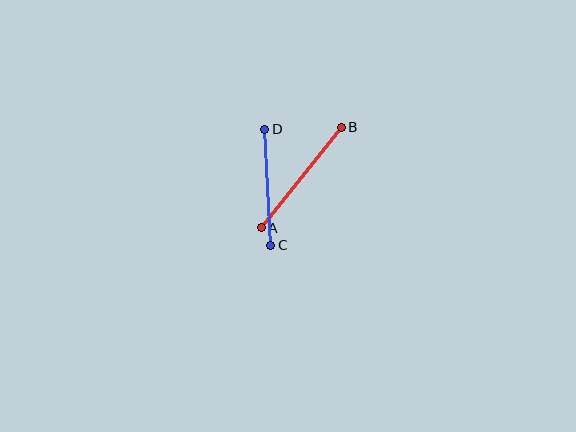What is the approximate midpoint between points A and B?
The midpoint is at approximately (301, 178) pixels.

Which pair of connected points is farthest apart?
Points A and B are farthest apart.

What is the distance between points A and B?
The distance is approximately 128 pixels.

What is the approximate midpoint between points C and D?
The midpoint is at approximately (268, 187) pixels.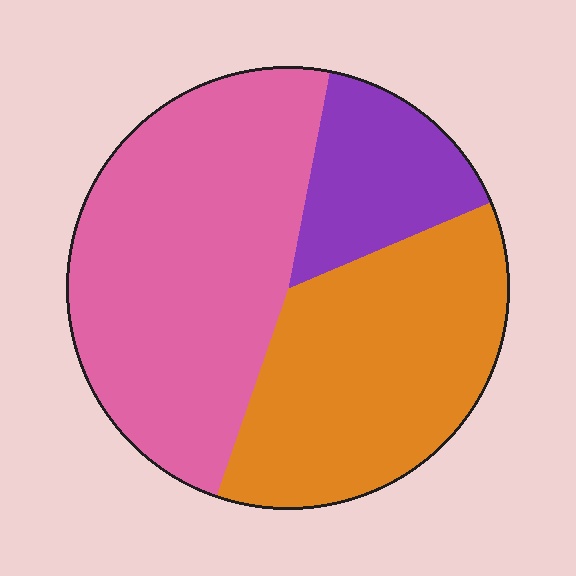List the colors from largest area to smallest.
From largest to smallest: pink, orange, purple.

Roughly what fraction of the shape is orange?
Orange covers 37% of the shape.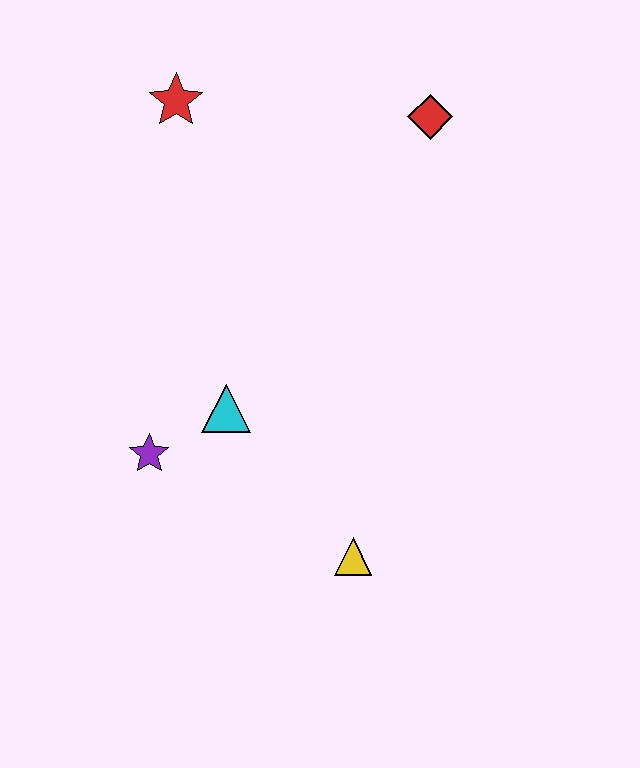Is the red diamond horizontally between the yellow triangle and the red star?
No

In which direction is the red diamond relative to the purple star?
The red diamond is above the purple star.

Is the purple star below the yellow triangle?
No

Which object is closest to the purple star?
The cyan triangle is closest to the purple star.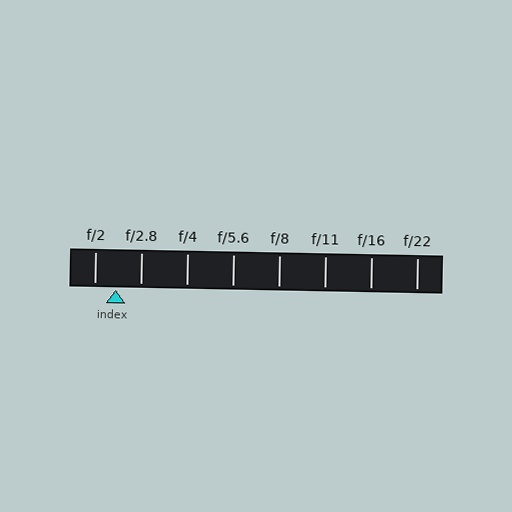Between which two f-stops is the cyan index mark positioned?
The index mark is between f/2 and f/2.8.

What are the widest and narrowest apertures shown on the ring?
The widest aperture shown is f/2 and the narrowest is f/22.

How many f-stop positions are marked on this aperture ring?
There are 8 f-stop positions marked.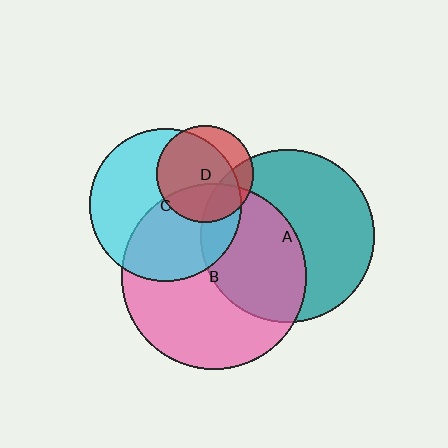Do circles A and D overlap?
Yes.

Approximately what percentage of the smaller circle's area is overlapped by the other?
Approximately 25%.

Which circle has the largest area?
Circle B (pink).